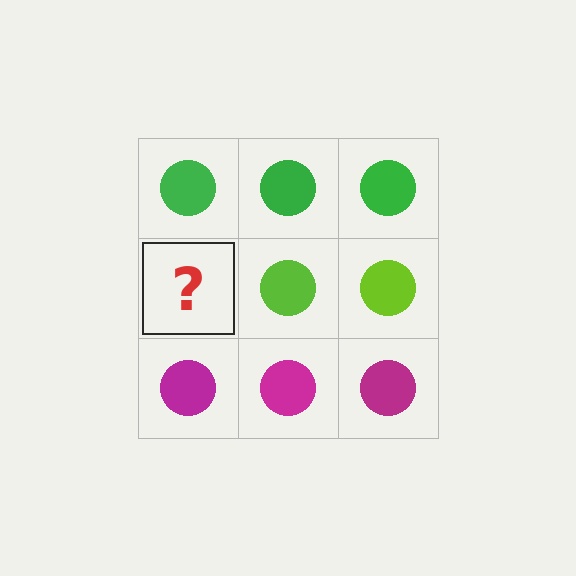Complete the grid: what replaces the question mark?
The question mark should be replaced with a lime circle.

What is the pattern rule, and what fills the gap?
The rule is that each row has a consistent color. The gap should be filled with a lime circle.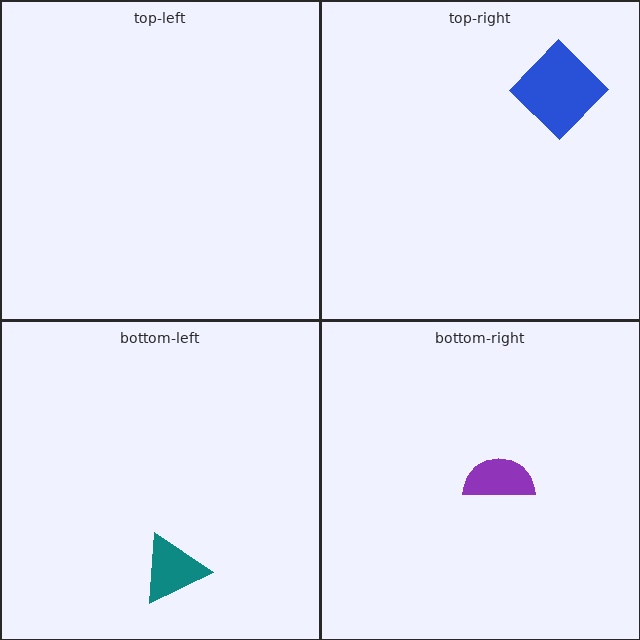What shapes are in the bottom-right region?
The purple semicircle.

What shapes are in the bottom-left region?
The teal triangle.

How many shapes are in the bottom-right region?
1.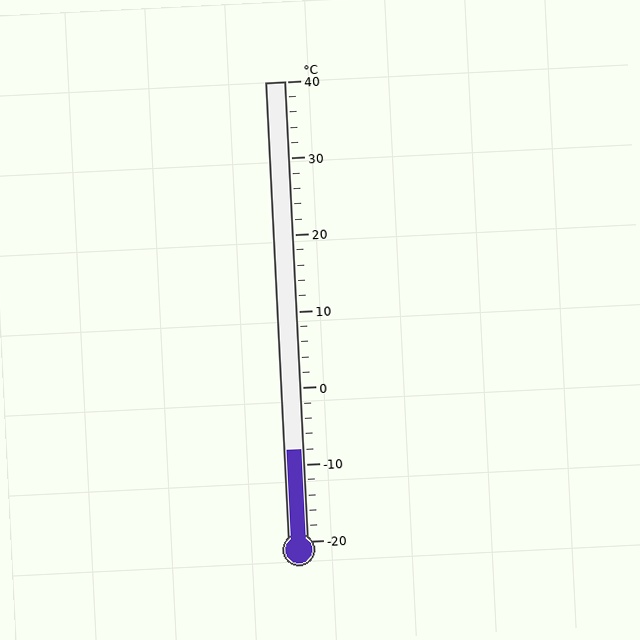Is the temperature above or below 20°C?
The temperature is below 20°C.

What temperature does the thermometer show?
The thermometer shows approximately -8°C.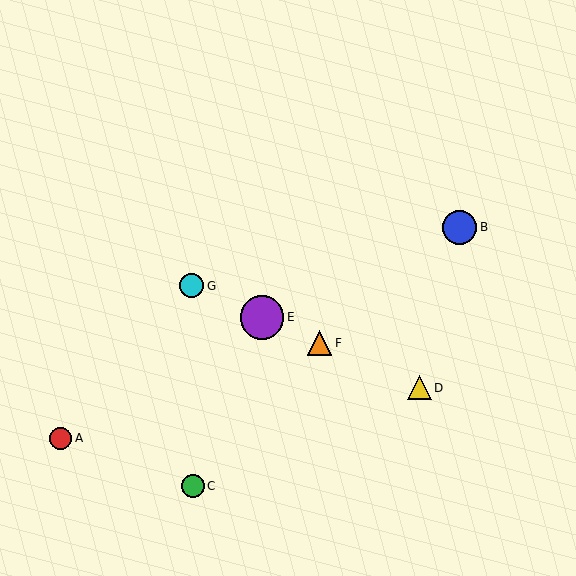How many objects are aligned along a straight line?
4 objects (D, E, F, G) are aligned along a straight line.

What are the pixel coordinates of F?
Object F is at (319, 343).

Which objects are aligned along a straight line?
Objects D, E, F, G are aligned along a straight line.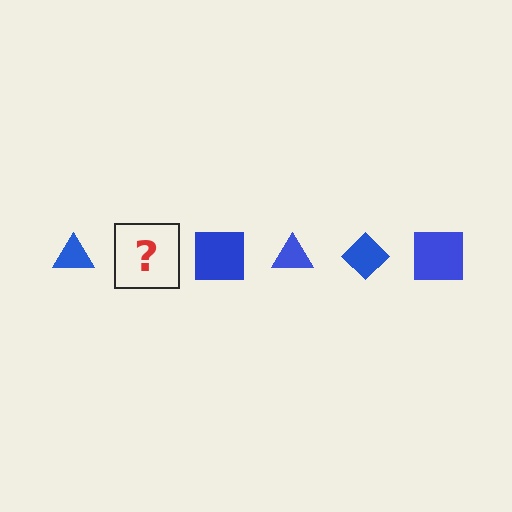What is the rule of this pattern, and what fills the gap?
The rule is that the pattern cycles through triangle, diamond, square shapes in blue. The gap should be filled with a blue diamond.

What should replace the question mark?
The question mark should be replaced with a blue diamond.